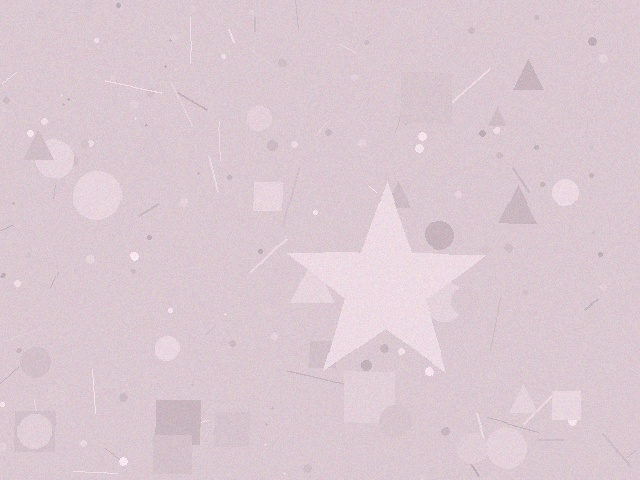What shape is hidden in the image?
A star is hidden in the image.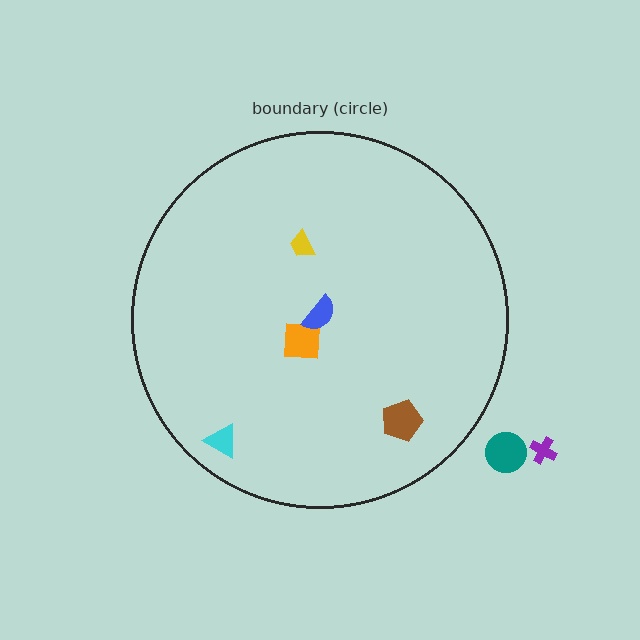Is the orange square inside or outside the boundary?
Inside.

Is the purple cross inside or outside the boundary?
Outside.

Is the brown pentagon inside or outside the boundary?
Inside.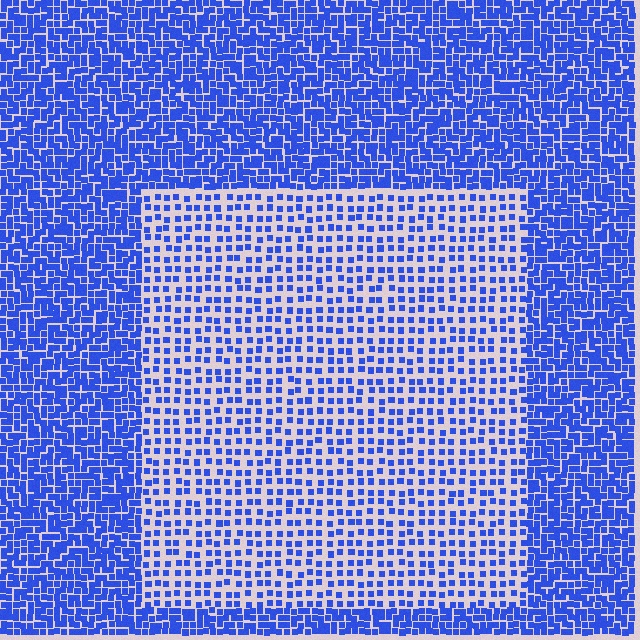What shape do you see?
I see a rectangle.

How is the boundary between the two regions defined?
The boundary is defined by a change in element density (approximately 2.3x ratio). All elements are the same color, size, and shape.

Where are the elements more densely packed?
The elements are more densely packed outside the rectangle boundary.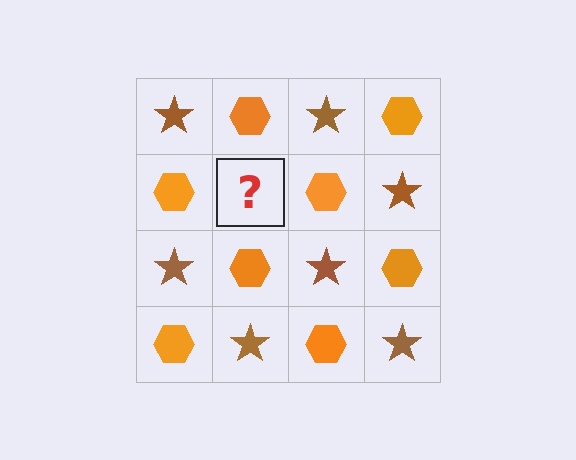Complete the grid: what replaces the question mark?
The question mark should be replaced with a brown star.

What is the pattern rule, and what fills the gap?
The rule is that it alternates brown star and orange hexagon in a checkerboard pattern. The gap should be filled with a brown star.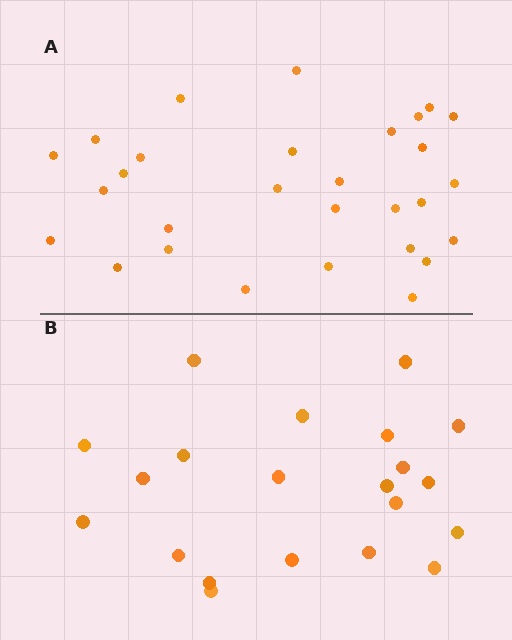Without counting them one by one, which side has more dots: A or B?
Region A (the top region) has more dots.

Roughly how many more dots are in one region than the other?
Region A has roughly 8 or so more dots than region B.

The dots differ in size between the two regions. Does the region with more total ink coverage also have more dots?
No. Region B has more total ink coverage because its dots are larger, but region A actually contains more individual dots. Total area can be misleading — the number of items is what matters here.